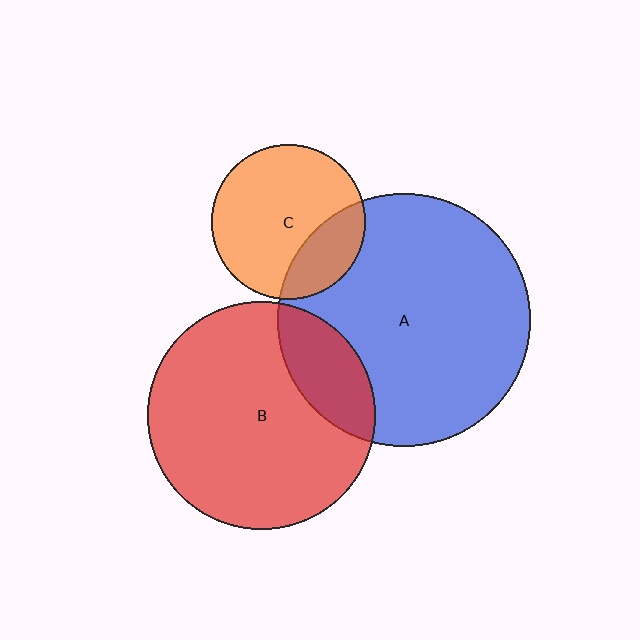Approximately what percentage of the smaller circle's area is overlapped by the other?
Approximately 20%.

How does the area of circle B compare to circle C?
Approximately 2.2 times.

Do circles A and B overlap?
Yes.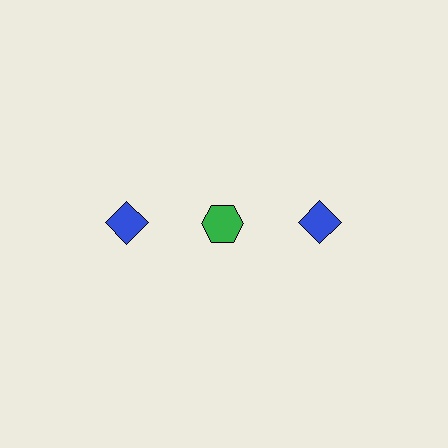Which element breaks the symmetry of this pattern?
The green hexagon in the top row, second from left column breaks the symmetry. All other shapes are blue diamonds.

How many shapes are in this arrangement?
There are 3 shapes arranged in a grid pattern.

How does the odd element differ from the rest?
It differs in both color (green instead of blue) and shape (hexagon instead of diamond).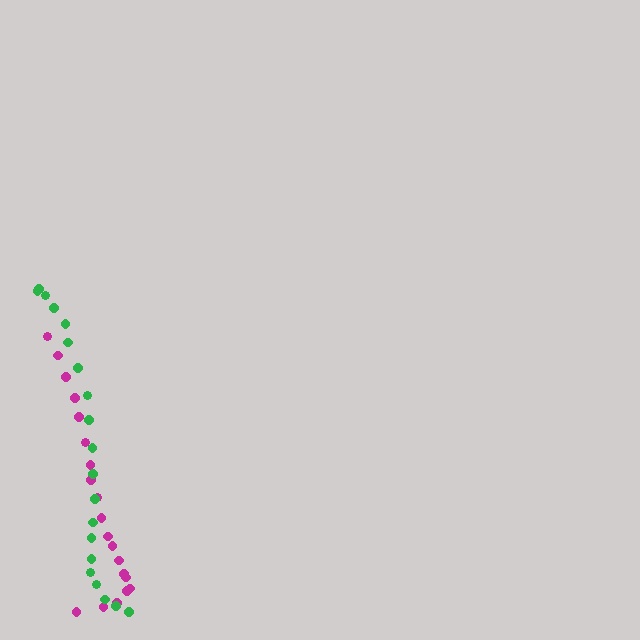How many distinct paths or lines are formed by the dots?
There are 2 distinct paths.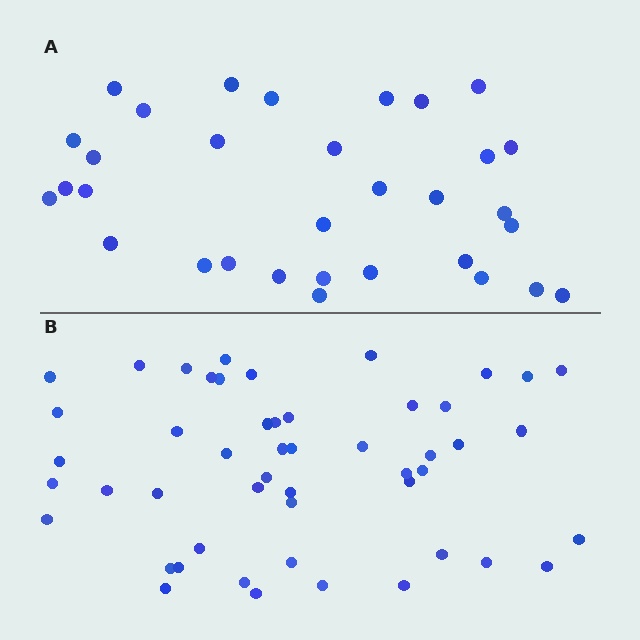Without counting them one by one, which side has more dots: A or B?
Region B (the bottom region) has more dots.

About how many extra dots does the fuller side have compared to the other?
Region B has approximately 20 more dots than region A.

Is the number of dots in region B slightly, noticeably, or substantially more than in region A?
Region B has substantially more. The ratio is roughly 1.6 to 1.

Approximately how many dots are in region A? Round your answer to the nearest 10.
About 30 dots. (The exact count is 32, which rounds to 30.)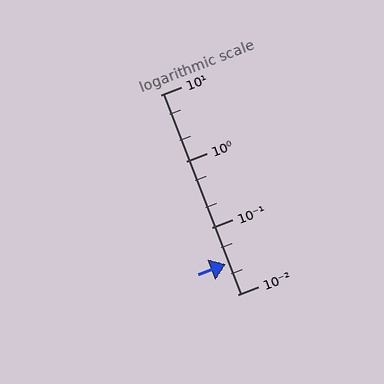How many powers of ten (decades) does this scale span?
The scale spans 3 decades, from 0.01 to 10.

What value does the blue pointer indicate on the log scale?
The pointer indicates approximately 0.029.